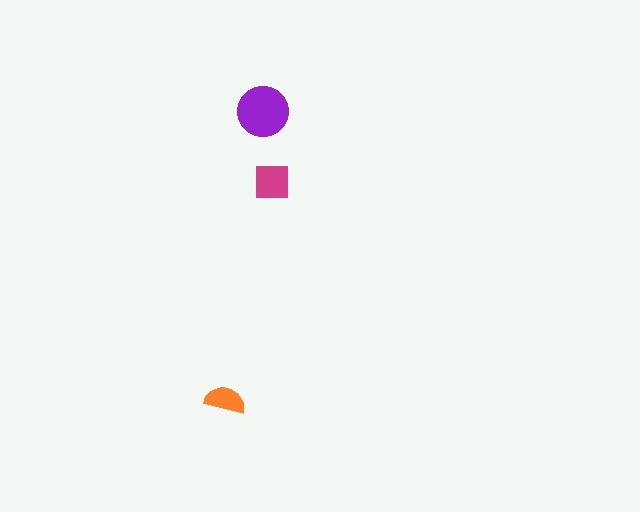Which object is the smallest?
The orange semicircle.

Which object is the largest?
The purple circle.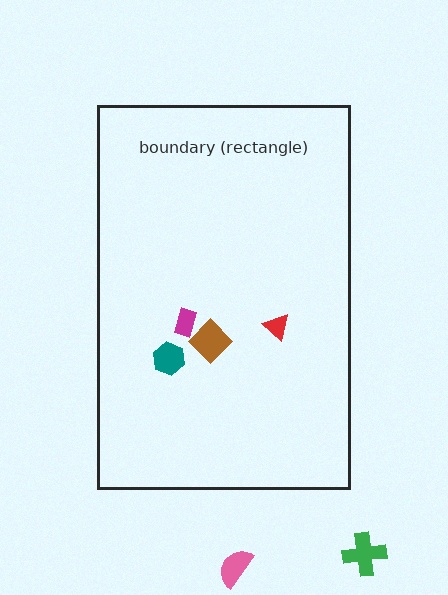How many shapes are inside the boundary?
4 inside, 2 outside.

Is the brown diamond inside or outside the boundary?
Inside.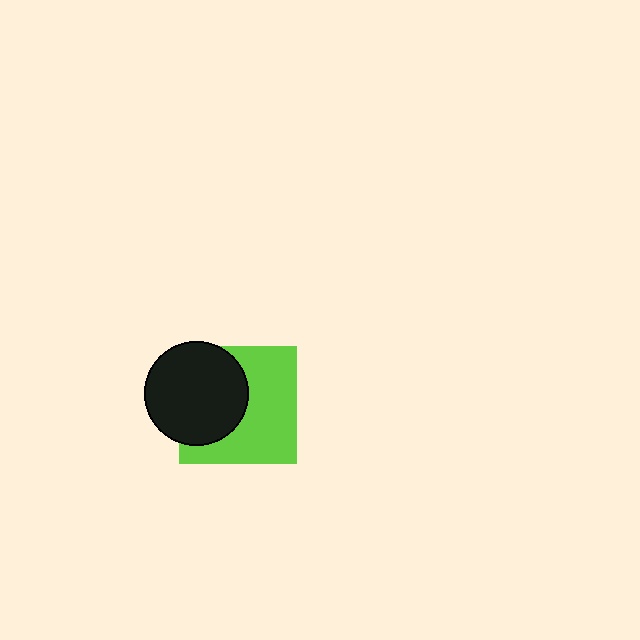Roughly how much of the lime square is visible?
About half of it is visible (roughly 57%).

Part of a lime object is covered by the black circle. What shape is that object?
It is a square.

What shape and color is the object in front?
The object in front is a black circle.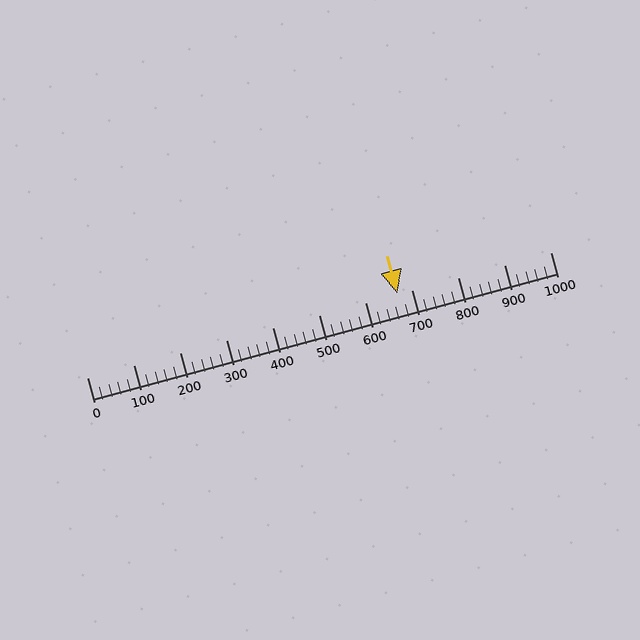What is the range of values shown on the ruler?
The ruler shows values from 0 to 1000.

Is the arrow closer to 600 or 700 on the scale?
The arrow is closer to 700.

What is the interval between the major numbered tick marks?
The major tick marks are spaced 100 units apart.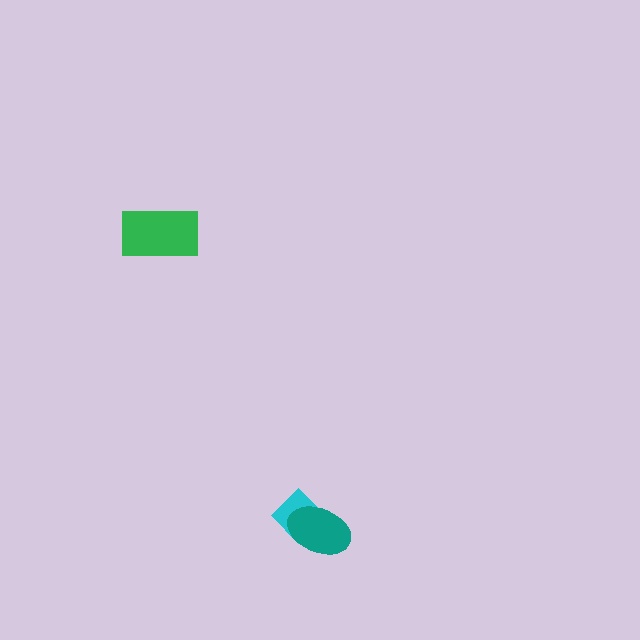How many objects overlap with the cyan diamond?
1 object overlaps with the cyan diamond.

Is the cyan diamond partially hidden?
Yes, it is partially covered by another shape.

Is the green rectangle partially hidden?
No, no other shape covers it.